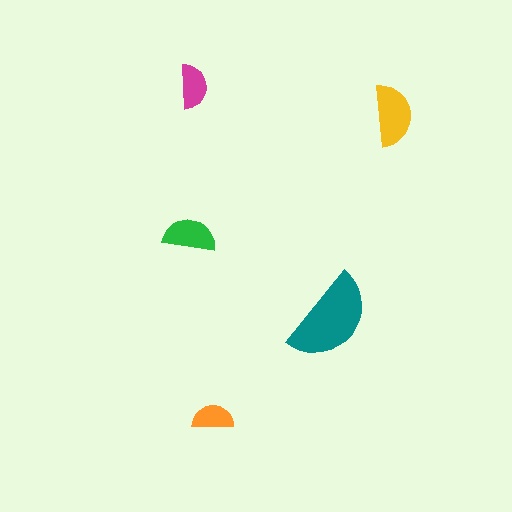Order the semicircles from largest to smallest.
the teal one, the yellow one, the green one, the magenta one, the orange one.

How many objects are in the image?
There are 5 objects in the image.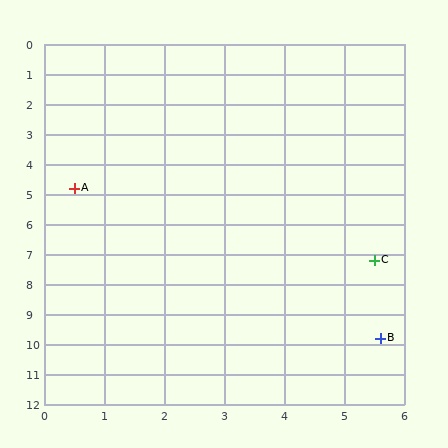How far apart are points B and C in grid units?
Points B and C are about 2.6 grid units apart.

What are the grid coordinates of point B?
Point B is at approximately (5.6, 9.8).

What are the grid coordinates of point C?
Point C is at approximately (5.5, 7.2).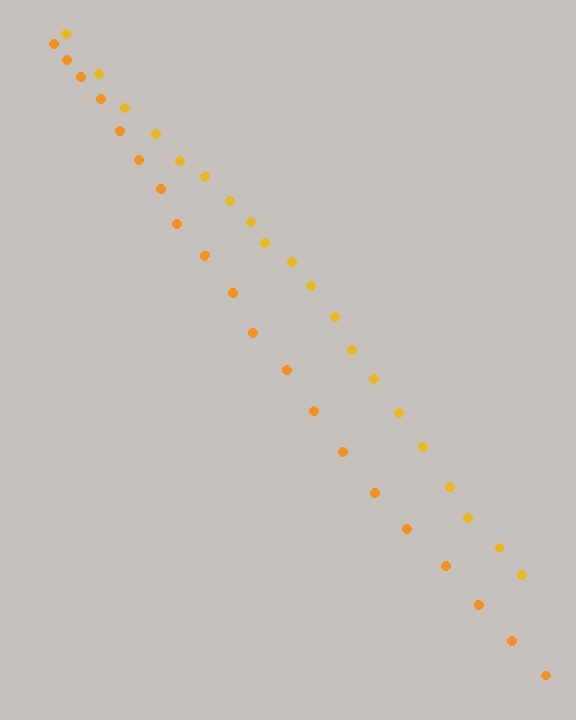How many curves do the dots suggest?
There are 2 distinct paths.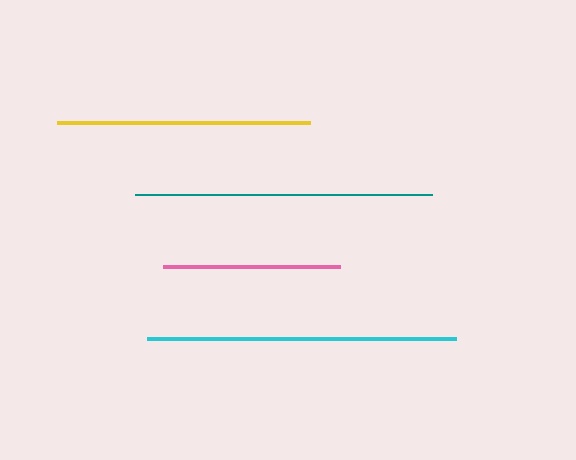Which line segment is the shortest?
The pink line is the shortest at approximately 177 pixels.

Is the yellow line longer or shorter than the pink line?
The yellow line is longer than the pink line.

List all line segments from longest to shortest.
From longest to shortest: cyan, teal, yellow, pink.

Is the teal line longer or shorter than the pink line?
The teal line is longer than the pink line.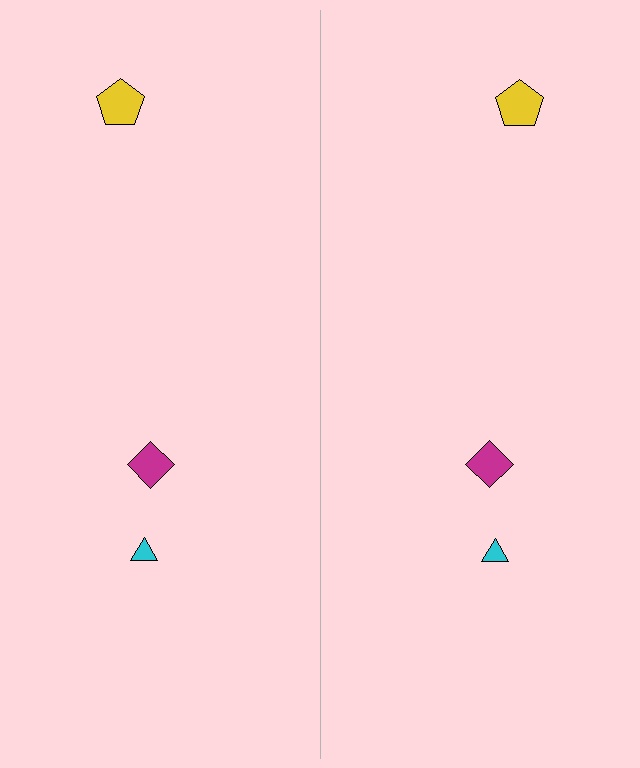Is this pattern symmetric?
Yes, this pattern has bilateral (reflection) symmetry.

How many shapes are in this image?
There are 6 shapes in this image.